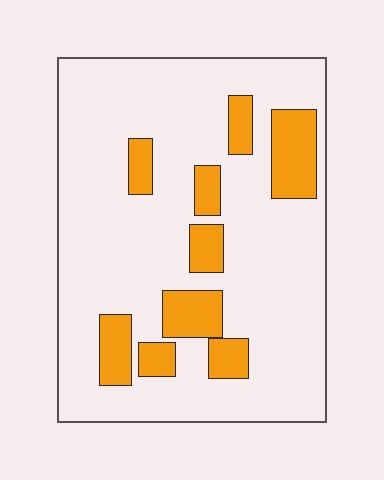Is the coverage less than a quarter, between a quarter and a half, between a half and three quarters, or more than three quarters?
Less than a quarter.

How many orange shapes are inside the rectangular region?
9.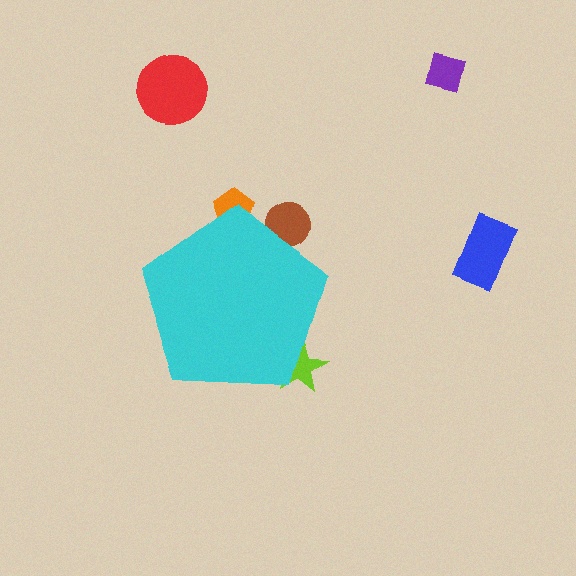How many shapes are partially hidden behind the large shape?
3 shapes are partially hidden.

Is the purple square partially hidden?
No, the purple square is fully visible.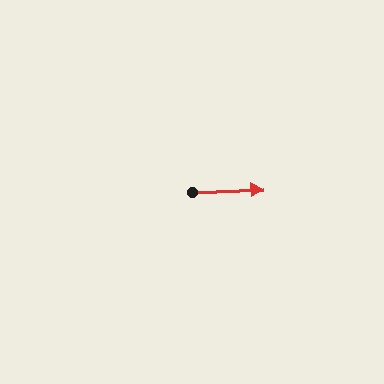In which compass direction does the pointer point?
East.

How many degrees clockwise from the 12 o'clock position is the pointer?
Approximately 88 degrees.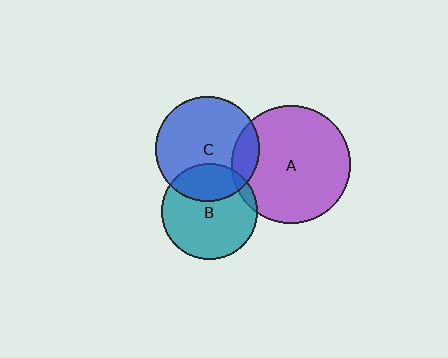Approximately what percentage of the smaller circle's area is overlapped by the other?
Approximately 5%.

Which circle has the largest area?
Circle A (purple).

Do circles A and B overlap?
Yes.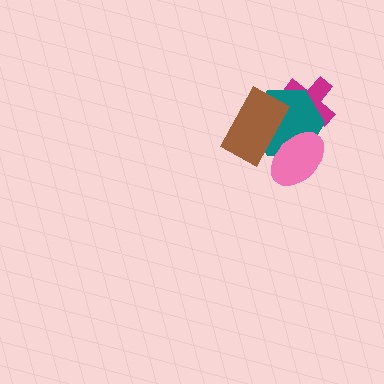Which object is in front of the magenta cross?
The teal hexagon is in front of the magenta cross.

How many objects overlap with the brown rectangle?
2 objects overlap with the brown rectangle.